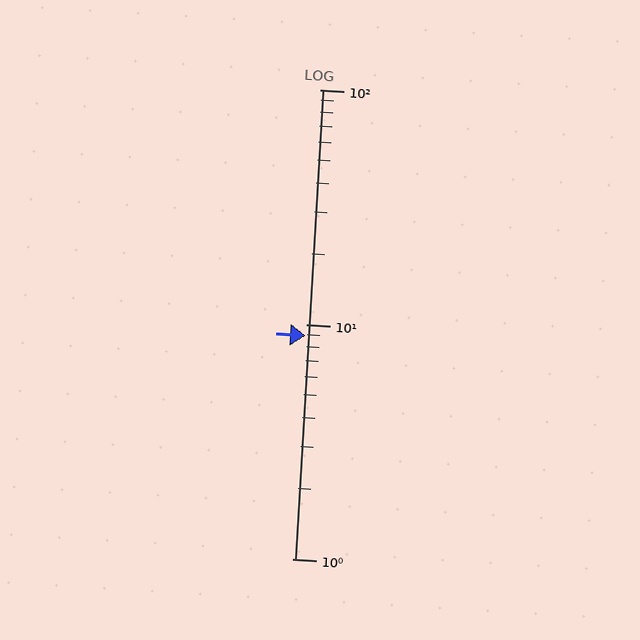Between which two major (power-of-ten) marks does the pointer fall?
The pointer is between 1 and 10.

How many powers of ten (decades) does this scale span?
The scale spans 2 decades, from 1 to 100.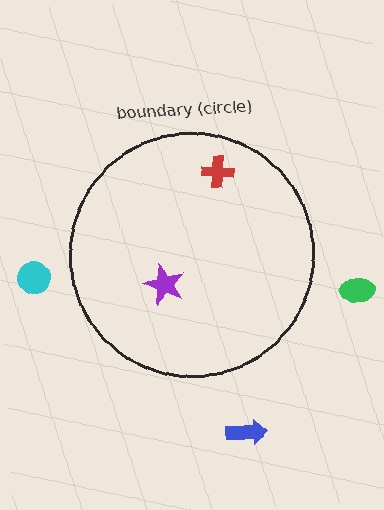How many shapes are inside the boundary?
2 inside, 3 outside.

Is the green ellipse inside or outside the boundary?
Outside.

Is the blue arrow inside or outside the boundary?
Outside.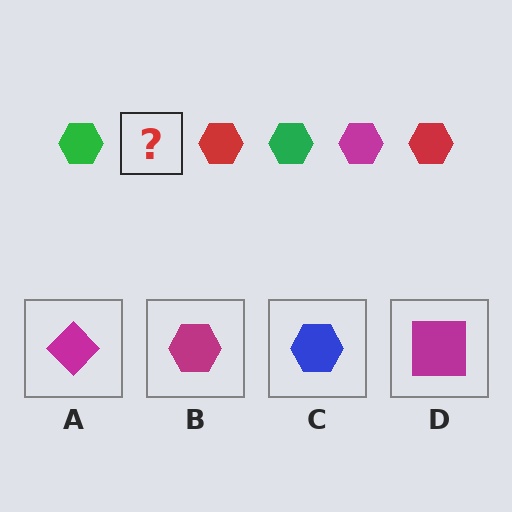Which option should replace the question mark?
Option B.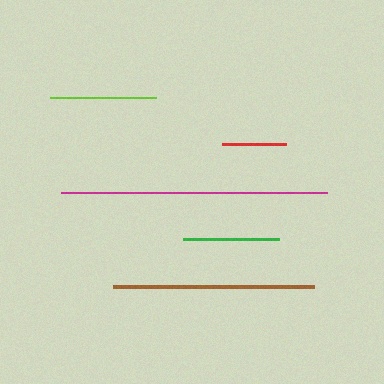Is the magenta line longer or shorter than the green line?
The magenta line is longer than the green line.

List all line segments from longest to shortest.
From longest to shortest: magenta, brown, lime, green, red.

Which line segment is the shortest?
The red line is the shortest at approximately 64 pixels.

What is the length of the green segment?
The green segment is approximately 96 pixels long.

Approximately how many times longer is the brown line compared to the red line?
The brown line is approximately 3.1 times the length of the red line.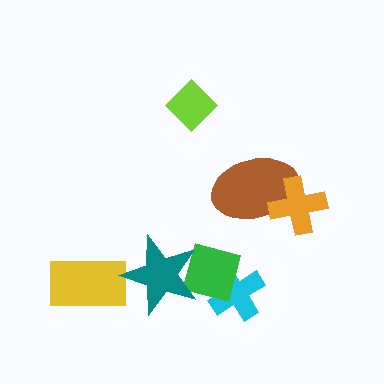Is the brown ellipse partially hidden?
Yes, it is partially covered by another shape.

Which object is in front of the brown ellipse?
The orange cross is in front of the brown ellipse.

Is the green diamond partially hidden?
Yes, it is partially covered by another shape.